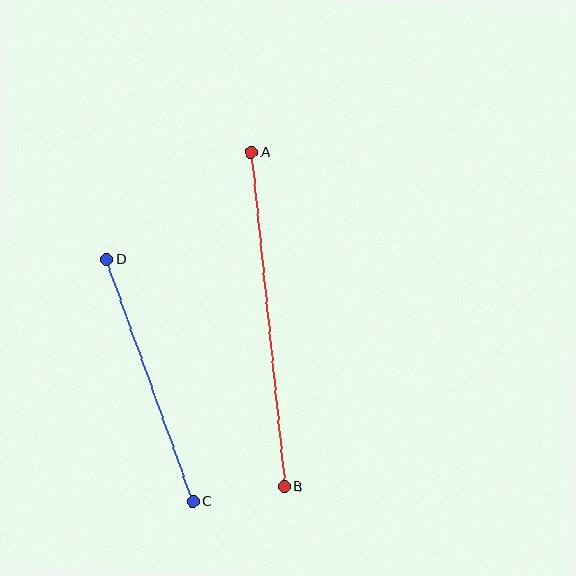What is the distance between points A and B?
The distance is approximately 336 pixels.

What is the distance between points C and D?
The distance is approximately 257 pixels.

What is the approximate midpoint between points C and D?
The midpoint is at approximately (150, 380) pixels.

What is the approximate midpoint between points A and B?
The midpoint is at approximately (268, 319) pixels.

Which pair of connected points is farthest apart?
Points A and B are farthest apart.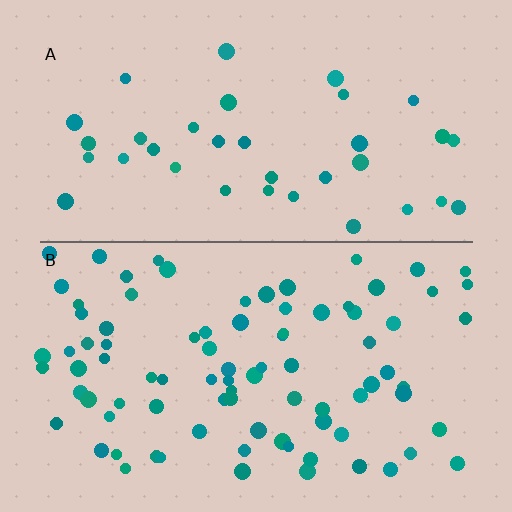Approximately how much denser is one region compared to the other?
Approximately 2.4× — region B over region A.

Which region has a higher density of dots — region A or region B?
B (the bottom).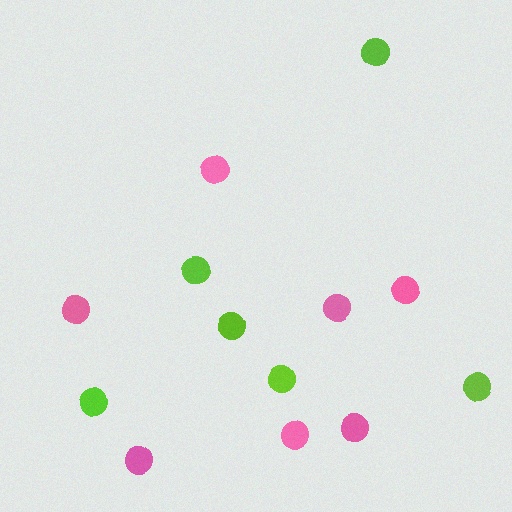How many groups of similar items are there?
There are 2 groups: one group of pink circles (7) and one group of lime circles (6).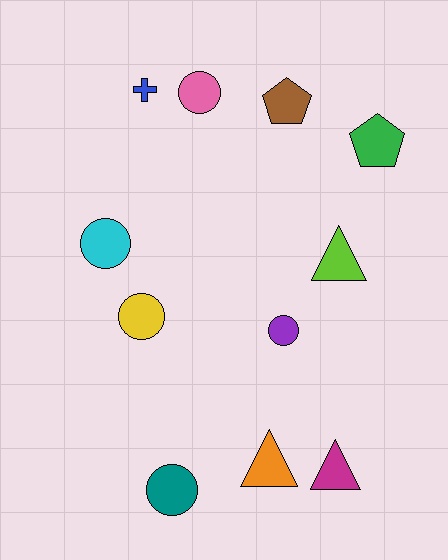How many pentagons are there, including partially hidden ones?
There are 2 pentagons.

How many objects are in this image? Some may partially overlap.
There are 11 objects.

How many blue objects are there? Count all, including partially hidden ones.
There is 1 blue object.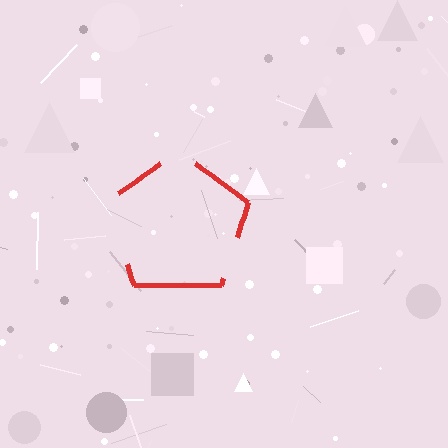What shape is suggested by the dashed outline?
The dashed outline suggests a pentagon.